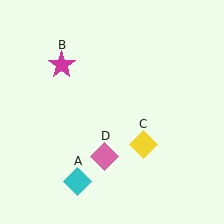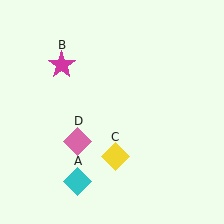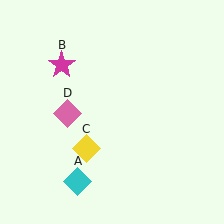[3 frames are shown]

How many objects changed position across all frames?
2 objects changed position: yellow diamond (object C), pink diamond (object D).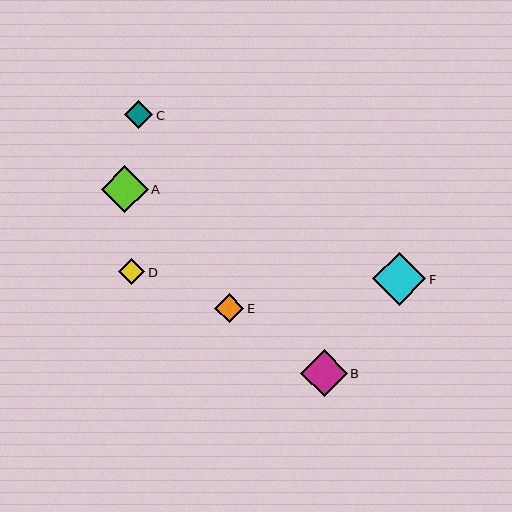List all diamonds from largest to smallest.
From largest to smallest: F, A, B, E, C, D.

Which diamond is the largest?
Diamond F is the largest with a size of approximately 53 pixels.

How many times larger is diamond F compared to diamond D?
Diamond F is approximately 2.0 times the size of diamond D.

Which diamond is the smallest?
Diamond D is the smallest with a size of approximately 27 pixels.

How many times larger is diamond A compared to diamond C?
Diamond A is approximately 1.7 times the size of diamond C.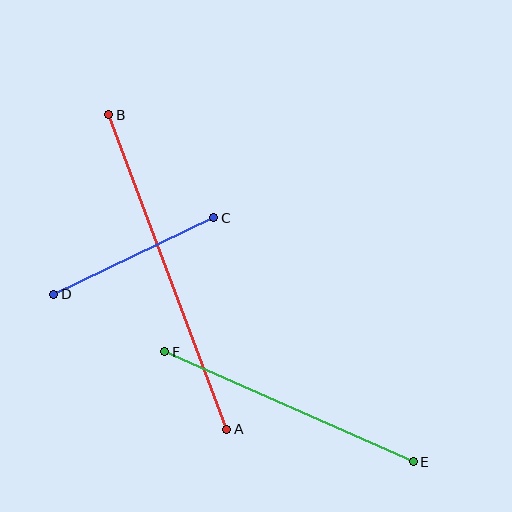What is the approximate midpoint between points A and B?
The midpoint is at approximately (168, 272) pixels.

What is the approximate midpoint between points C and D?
The midpoint is at approximately (134, 256) pixels.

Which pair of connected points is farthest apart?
Points A and B are farthest apart.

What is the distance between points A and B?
The distance is approximately 336 pixels.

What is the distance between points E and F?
The distance is approximately 272 pixels.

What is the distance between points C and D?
The distance is approximately 178 pixels.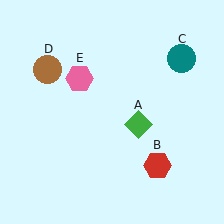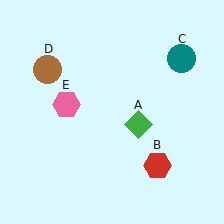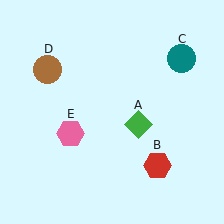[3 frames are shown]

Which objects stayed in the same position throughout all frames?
Green diamond (object A) and red hexagon (object B) and teal circle (object C) and brown circle (object D) remained stationary.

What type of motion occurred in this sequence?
The pink hexagon (object E) rotated counterclockwise around the center of the scene.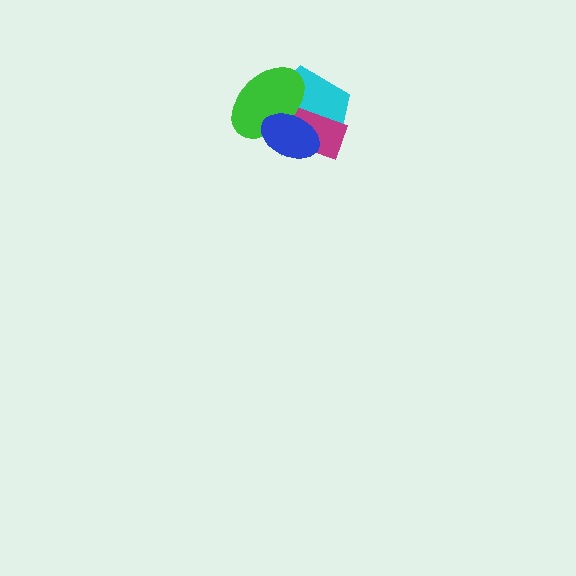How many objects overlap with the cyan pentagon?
3 objects overlap with the cyan pentagon.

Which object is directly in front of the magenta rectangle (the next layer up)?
The green ellipse is directly in front of the magenta rectangle.